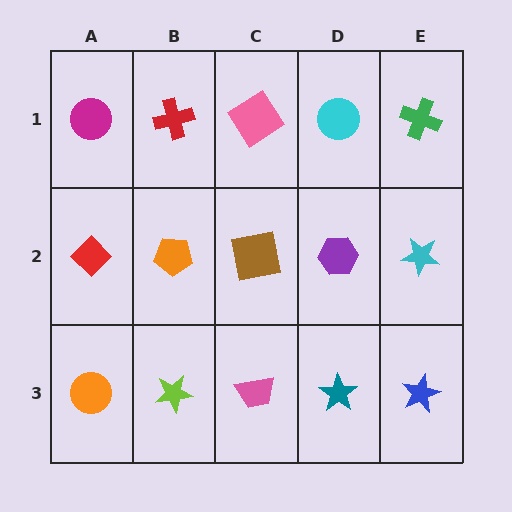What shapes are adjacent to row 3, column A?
A red diamond (row 2, column A), a lime star (row 3, column B).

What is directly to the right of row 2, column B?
A brown square.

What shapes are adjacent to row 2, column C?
A pink diamond (row 1, column C), a pink trapezoid (row 3, column C), an orange pentagon (row 2, column B), a purple hexagon (row 2, column D).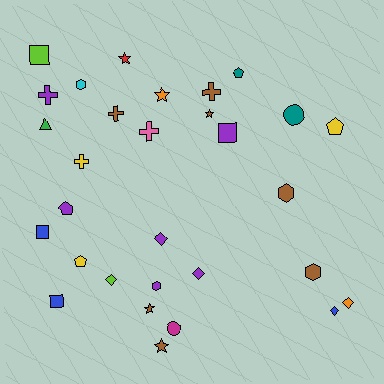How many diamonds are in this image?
There are 5 diamonds.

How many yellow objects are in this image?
There are 3 yellow objects.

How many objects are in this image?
There are 30 objects.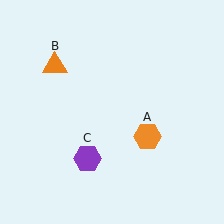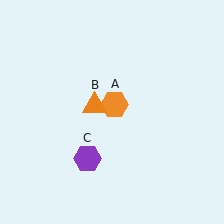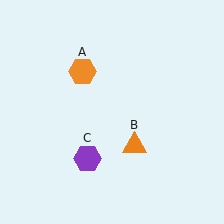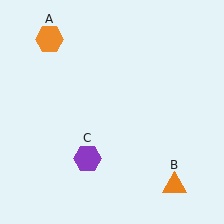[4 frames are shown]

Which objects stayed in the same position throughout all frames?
Purple hexagon (object C) remained stationary.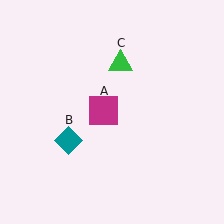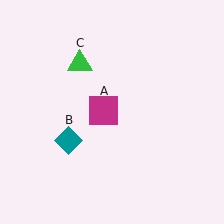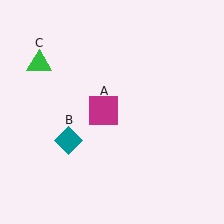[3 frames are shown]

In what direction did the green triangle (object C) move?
The green triangle (object C) moved left.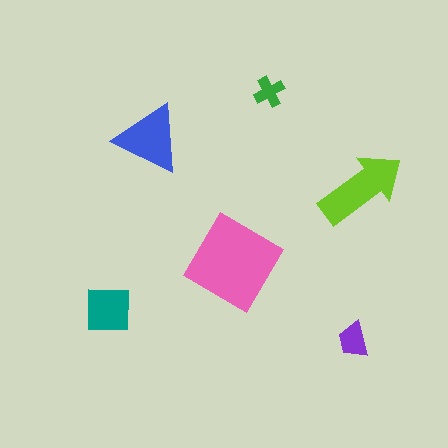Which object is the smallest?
The green cross.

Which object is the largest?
The pink diamond.